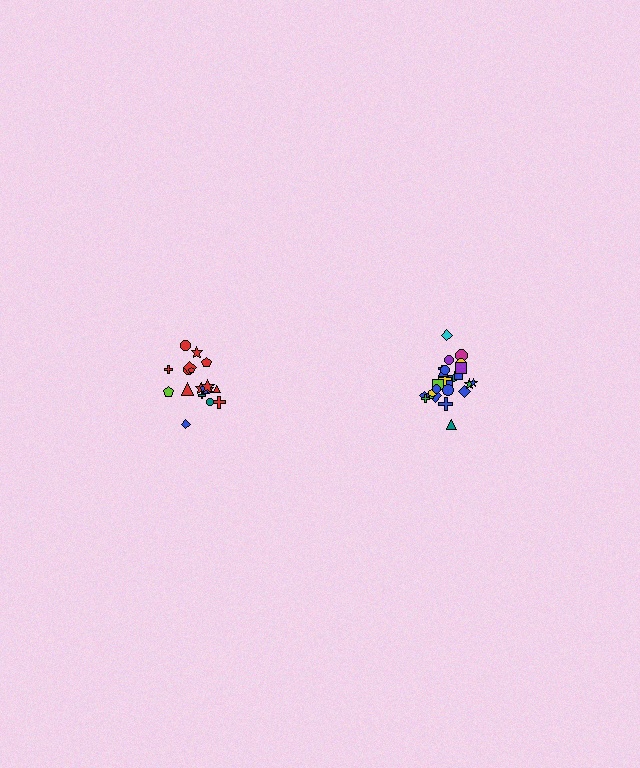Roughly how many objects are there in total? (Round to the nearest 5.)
Roughly 45 objects in total.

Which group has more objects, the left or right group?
The right group.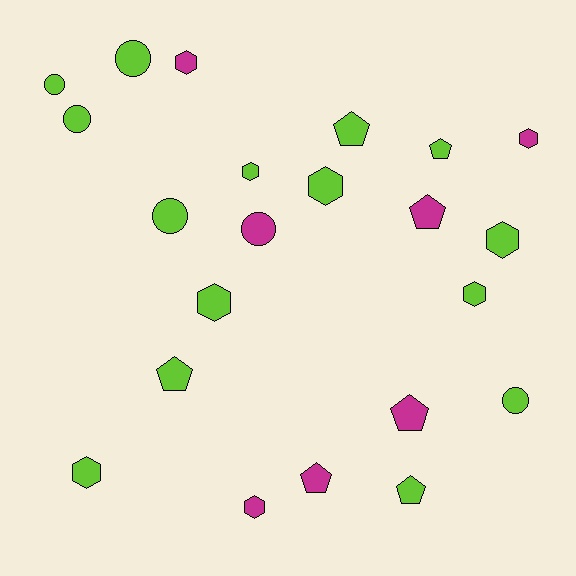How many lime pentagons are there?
There are 4 lime pentagons.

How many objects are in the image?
There are 22 objects.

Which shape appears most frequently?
Hexagon, with 9 objects.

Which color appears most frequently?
Lime, with 15 objects.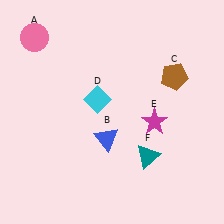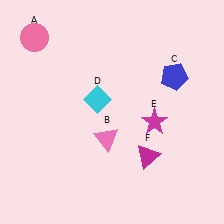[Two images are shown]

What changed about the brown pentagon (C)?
In Image 1, C is brown. In Image 2, it changed to blue.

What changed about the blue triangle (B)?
In Image 1, B is blue. In Image 2, it changed to pink.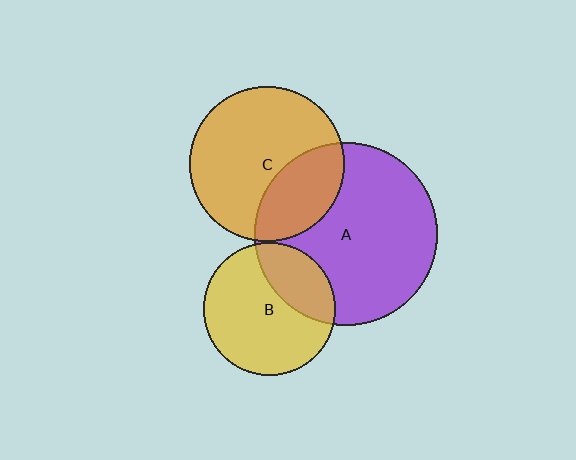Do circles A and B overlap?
Yes.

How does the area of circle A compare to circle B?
Approximately 1.9 times.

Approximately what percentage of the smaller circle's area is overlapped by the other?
Approximately 30%.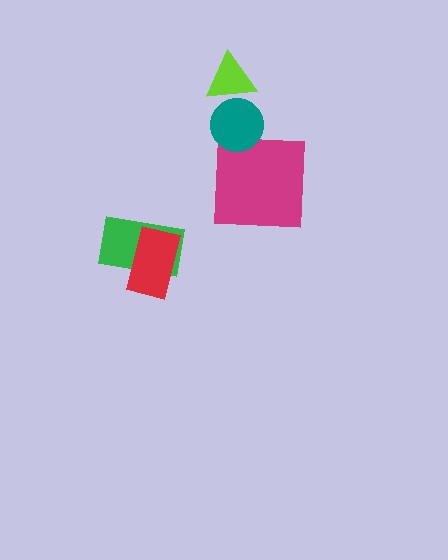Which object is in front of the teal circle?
The lime triangle is in front of the teal circle.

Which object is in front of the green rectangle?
The red rectangle is in front of the green rectangle.